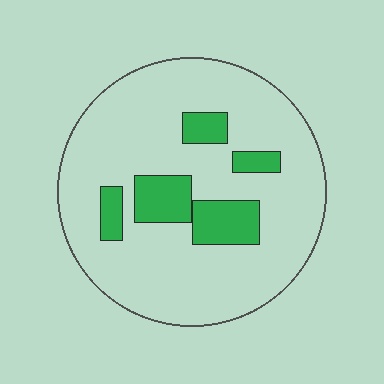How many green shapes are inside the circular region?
5.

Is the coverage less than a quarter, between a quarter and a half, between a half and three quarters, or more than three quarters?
Less than a quarter.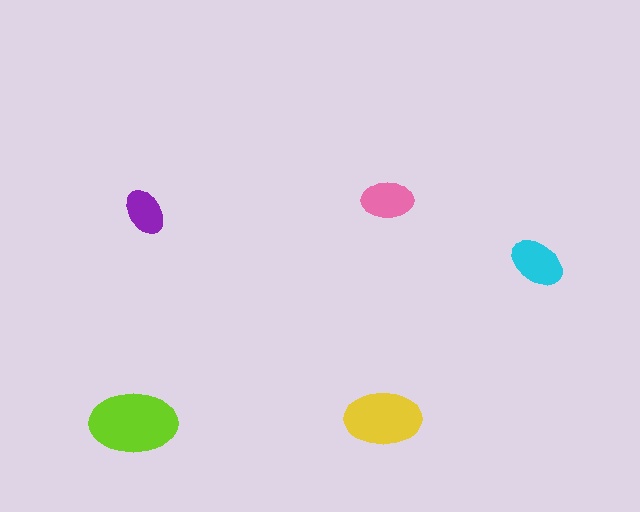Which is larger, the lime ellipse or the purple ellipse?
The lime one.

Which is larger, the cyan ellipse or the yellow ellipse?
The yellow one.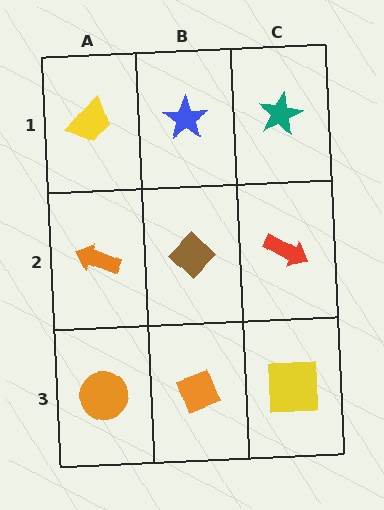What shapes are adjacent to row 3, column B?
A brown diamond (row 2, column B), an orange circle (row 3, column A), a yellow square (row 3, column C).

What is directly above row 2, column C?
A teal star.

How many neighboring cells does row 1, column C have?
2.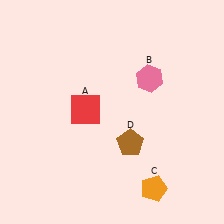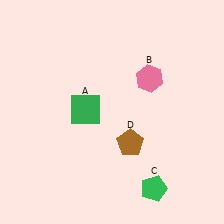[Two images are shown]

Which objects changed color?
A changed from red to green. C changed from orange to green.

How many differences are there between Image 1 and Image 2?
There are 2 differences between the two images.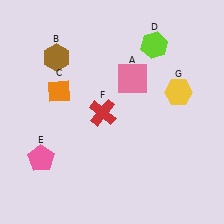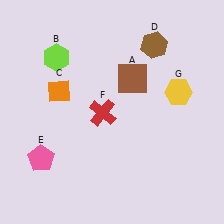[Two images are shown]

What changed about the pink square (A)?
In Image 1, A is pink. In Image 2, it changed to brown.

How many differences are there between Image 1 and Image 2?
There are 3 differences between the two images.